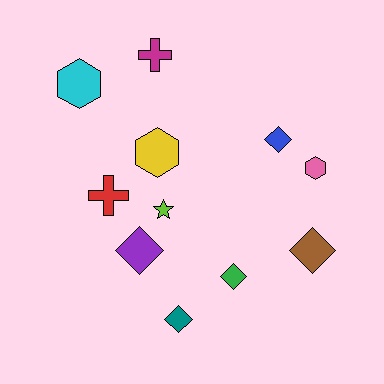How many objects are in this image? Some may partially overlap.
There are 11 objects.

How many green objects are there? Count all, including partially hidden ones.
There is 1 green object.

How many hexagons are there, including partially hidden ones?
There are 3 hexagons.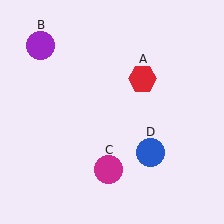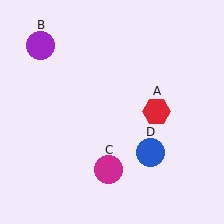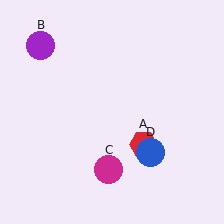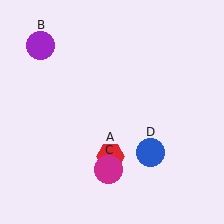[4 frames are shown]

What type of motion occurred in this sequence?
The red hexagon (object A) rotated clockwise around the center of the scene.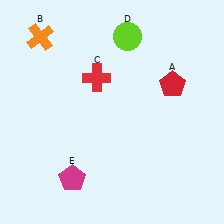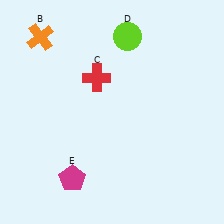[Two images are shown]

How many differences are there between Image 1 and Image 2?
There is 1 difference between the two images.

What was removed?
The red pentagon (A) was removed in Image 2.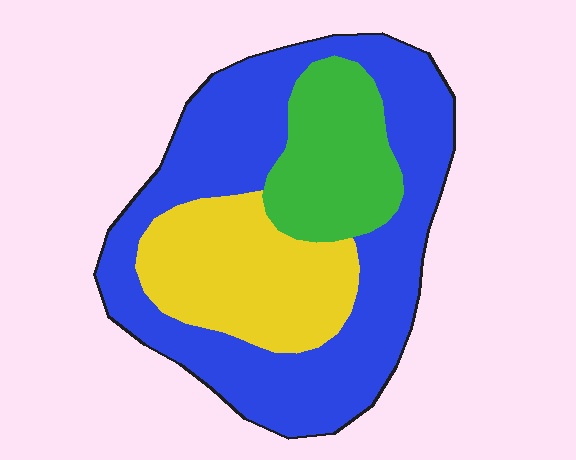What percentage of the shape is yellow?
Yellow covers around 25% of the shape.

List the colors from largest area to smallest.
From largest to smallest: blue, yellow, green.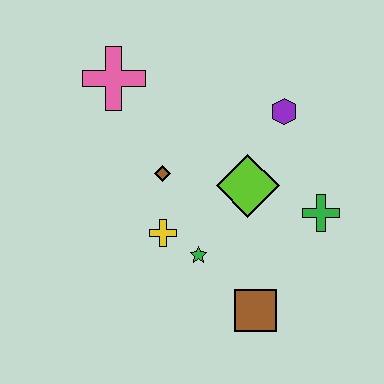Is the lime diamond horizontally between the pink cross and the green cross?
Yes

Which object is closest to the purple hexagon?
The lime diamond is closest to the purple hexagon.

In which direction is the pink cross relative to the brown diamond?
The pink cross is above the brown diamond.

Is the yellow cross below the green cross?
Yes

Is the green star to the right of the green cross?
No